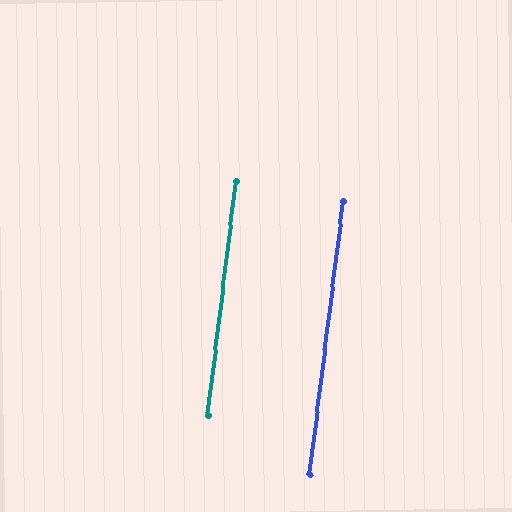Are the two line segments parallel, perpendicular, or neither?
Parallel — their directions differ by only 0.0°.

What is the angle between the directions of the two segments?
Approximately 0 degrees.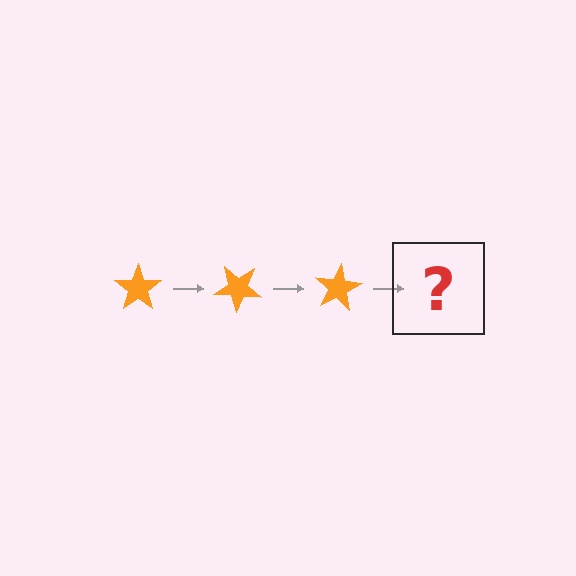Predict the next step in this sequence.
The next step is an orange star rotated 120 degrees.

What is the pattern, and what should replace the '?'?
The pattern is that the star rotates 40 degrees each step. The '?' should be an orange star rotated 120 degrees.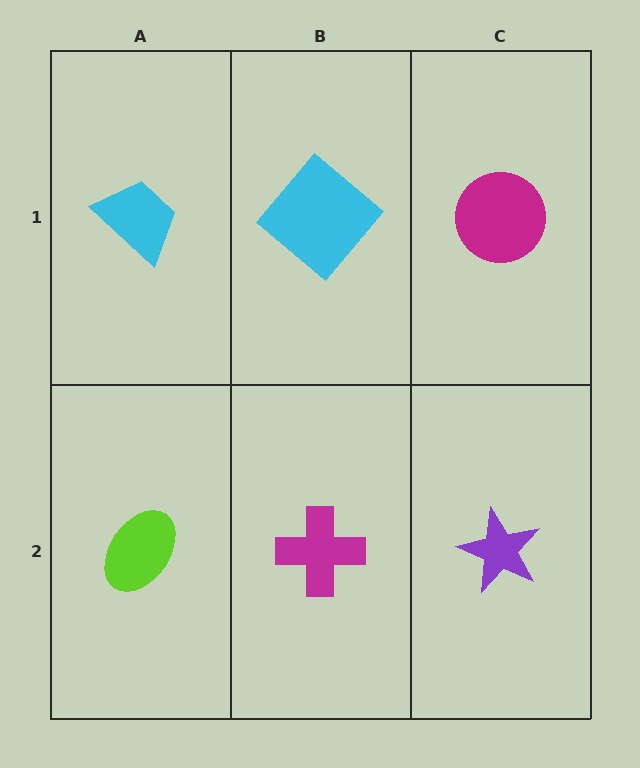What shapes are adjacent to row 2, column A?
A cyan trapezoid (row 1, column A), a magenta cross (row 2, column B).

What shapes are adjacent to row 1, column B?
A magenta cross (row 2, column B), a cyan trapezoid (row 1, column A), a magenta circle (row 1, column C).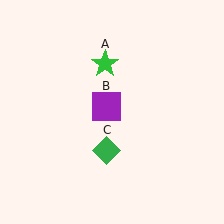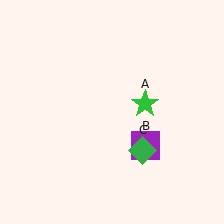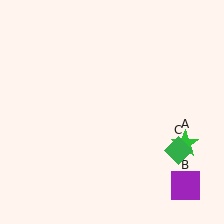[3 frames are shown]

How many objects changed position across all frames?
3 objects changed position: green star (object A), purple square (object B), green diamond (object C).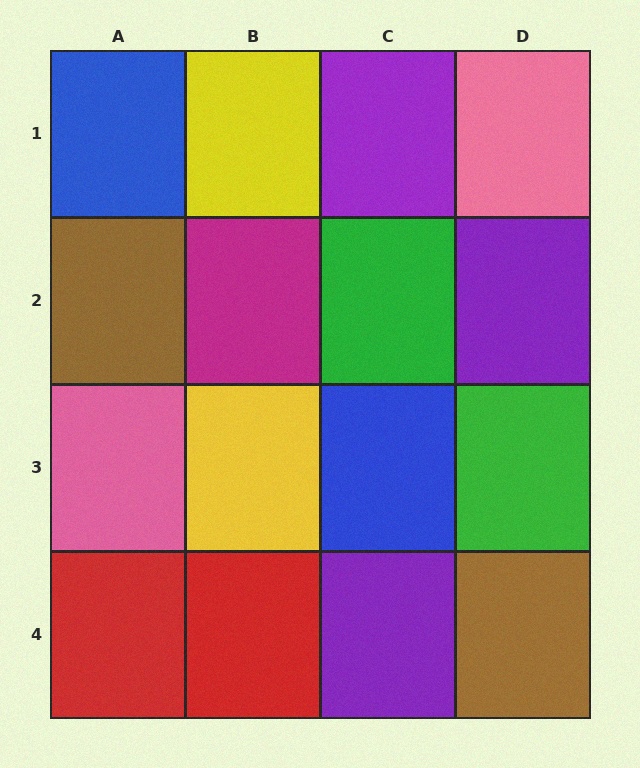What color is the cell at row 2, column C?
Green.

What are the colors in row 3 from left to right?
Pink, yellow, blue, green.